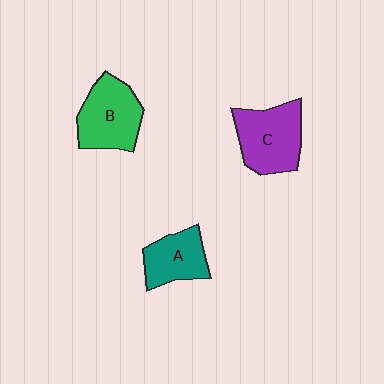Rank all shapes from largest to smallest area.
From largest to smallest: C (purple), B (green), A (teal).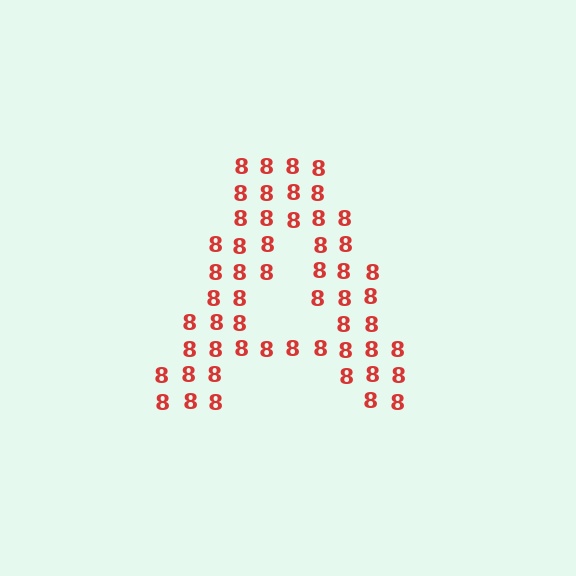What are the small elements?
The small elements are digit 8's.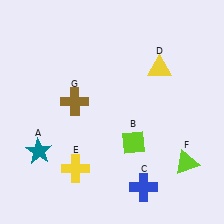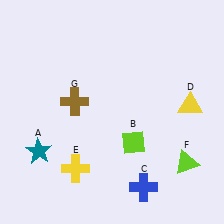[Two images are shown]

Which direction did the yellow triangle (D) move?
The yellow triangle (D) moved down.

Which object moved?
The yellow triangle (D) moved down.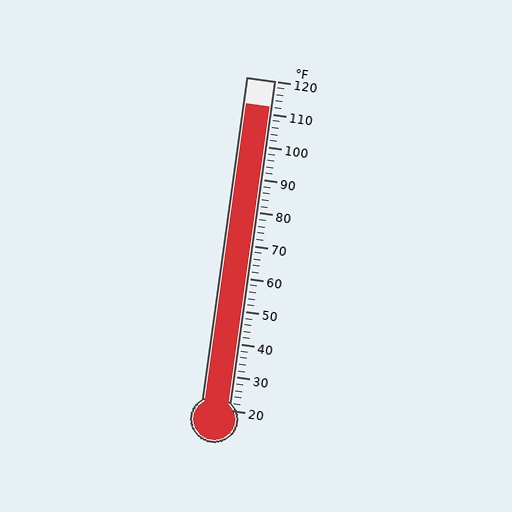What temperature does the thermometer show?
The thermometer shows approximately 112°F.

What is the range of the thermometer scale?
The thermometer scale ranges from 20°F to 120°F.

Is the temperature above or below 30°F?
The temperature is above 30°F.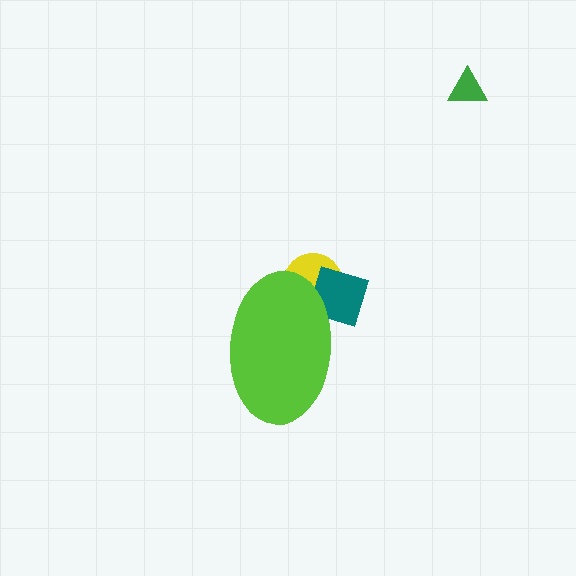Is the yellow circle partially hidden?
Yes, the yellow circle is partially hidden behind the lime ellipse.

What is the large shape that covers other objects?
A lime ellipse.